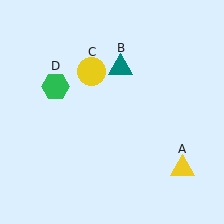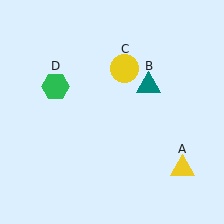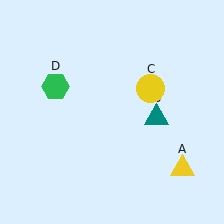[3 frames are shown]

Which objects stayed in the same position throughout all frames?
Yellow triangle (object A) and green hexagon (object D) remained stationary.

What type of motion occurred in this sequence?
The teal triangle (object B), yellow circle (object C) rotated clockwise around the center of the scene.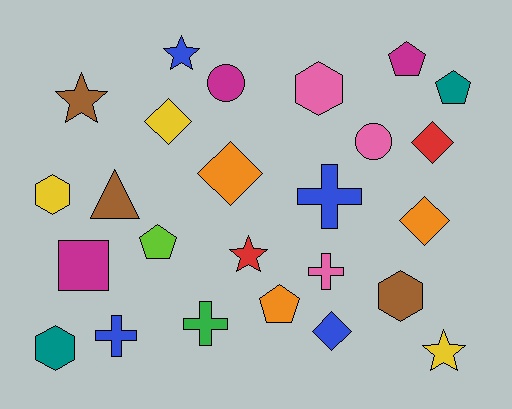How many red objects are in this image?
There are 2 red objects.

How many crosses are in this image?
There are 4 crosses.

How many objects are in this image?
There are 25 objects.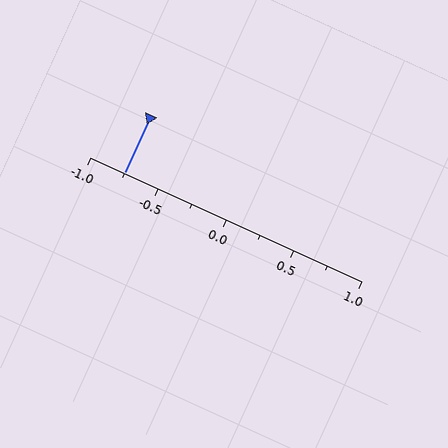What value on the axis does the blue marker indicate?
The marker indicates approximately -0.75.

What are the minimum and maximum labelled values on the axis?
The axis runs from -1.0 to 1.0.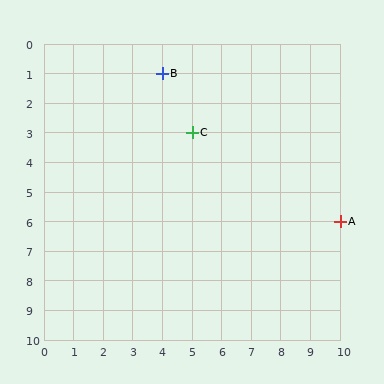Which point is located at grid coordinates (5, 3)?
Point C is at (5, 3).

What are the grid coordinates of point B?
Point B is at grid coordinates (4, 1).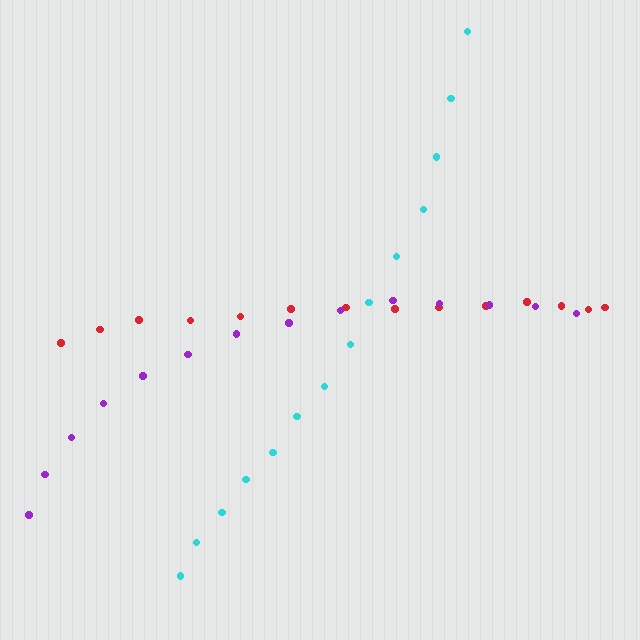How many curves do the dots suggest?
There are 3 distinct paths.